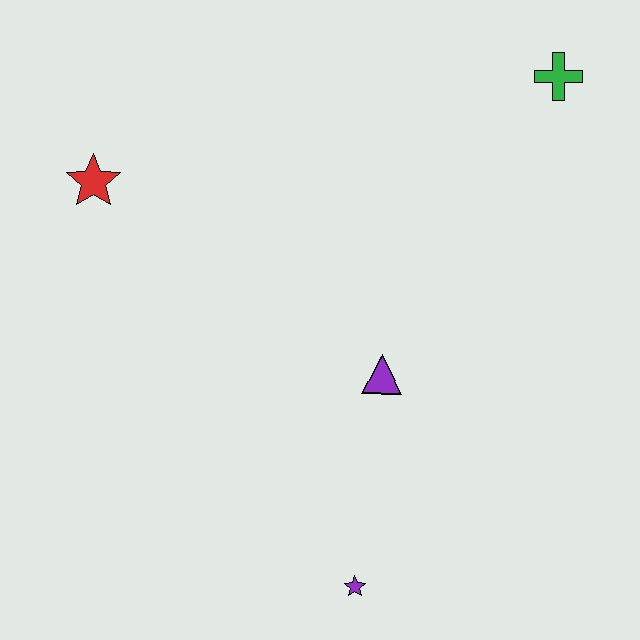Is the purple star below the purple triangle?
Yes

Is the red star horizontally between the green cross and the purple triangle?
No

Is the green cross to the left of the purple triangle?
No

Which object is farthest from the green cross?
The purple star is farthest from the green cross.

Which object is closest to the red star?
The purple triangle is closest to the red star.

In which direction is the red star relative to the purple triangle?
The red star is to the left of the purple triangle.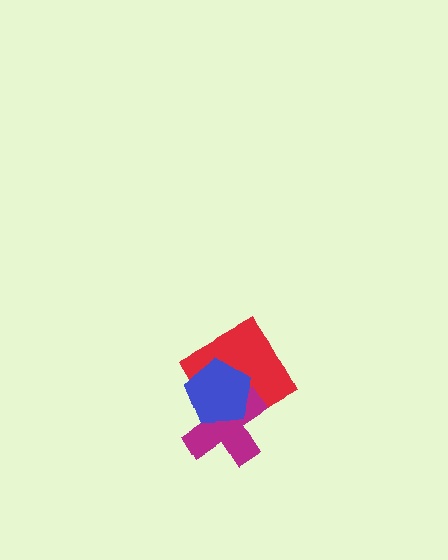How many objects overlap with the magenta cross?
2 objects overlap with the magenta cross.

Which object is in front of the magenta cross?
The blue pentagon is in front of the magenta cross.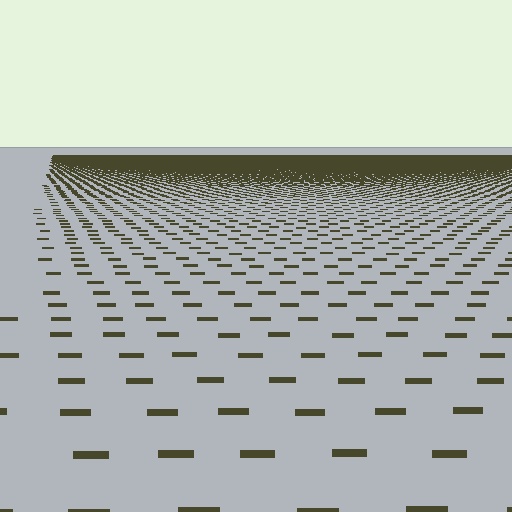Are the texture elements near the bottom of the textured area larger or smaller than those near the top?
Larger. Near the bottom, elements are closer to the viewer and appear at a bigger on-screen size.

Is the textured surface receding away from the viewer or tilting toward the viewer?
The surface is receding away from the viewer. Texture elements get smaller and denser toward the top.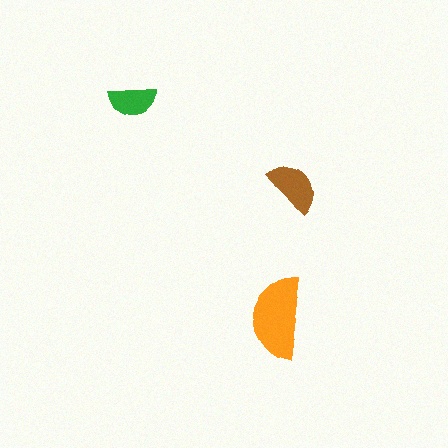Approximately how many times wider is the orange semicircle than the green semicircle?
About 1.5 times wider.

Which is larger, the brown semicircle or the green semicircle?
The brown one.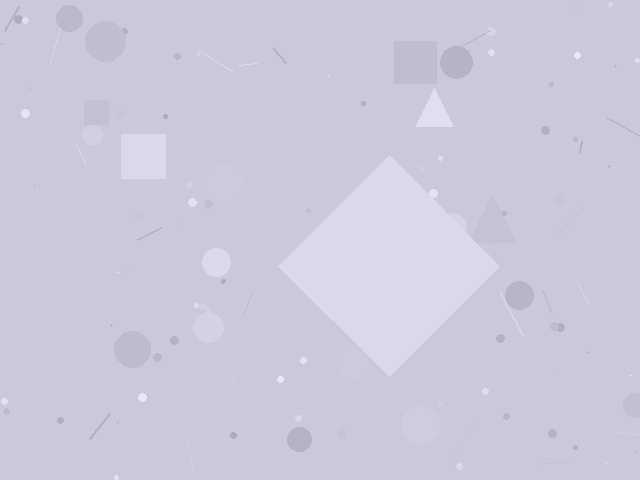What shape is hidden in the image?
A diamond is hidden in the image.